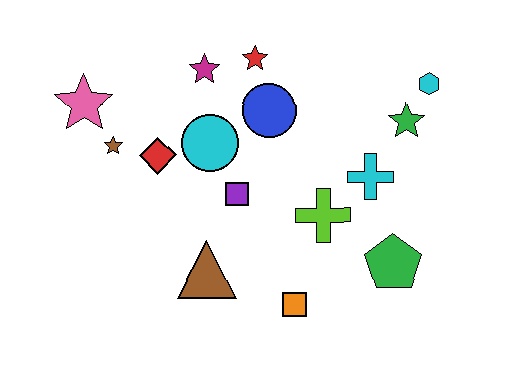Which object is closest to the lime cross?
The cyan cross is closest to the lime cross.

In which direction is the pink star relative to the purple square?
The pink star is to the left of the purple square.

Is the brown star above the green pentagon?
Yes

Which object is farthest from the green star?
The pink star is farthest from the green star.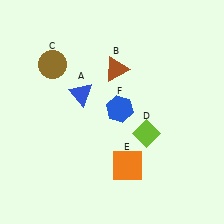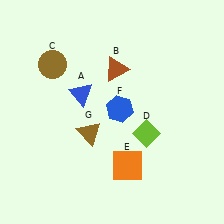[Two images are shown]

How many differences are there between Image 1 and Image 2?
There is 1 difference between the two images.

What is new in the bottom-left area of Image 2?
A brown triangle (G) was added in the bottom-left area of Image 2.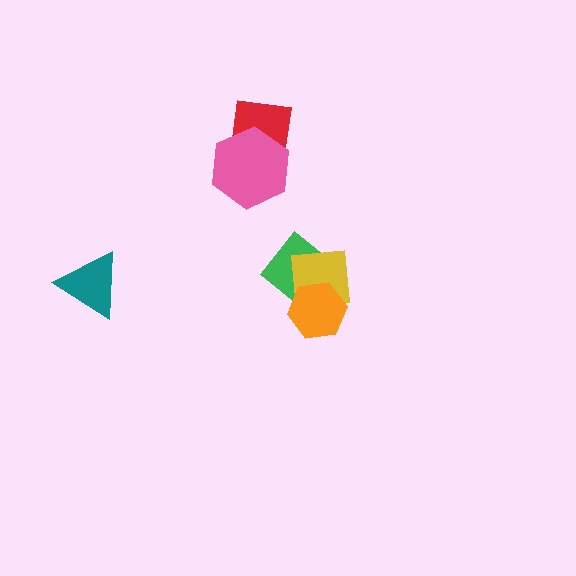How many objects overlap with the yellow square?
2 objects overlap with the yellow square.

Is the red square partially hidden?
Yes, it is partially covered by another shape.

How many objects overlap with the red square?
1 object overlaps with the red square.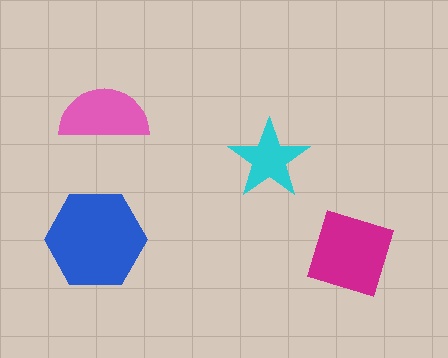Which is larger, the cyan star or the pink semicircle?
The pink semicircle.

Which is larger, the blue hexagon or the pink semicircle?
The blue hexagon.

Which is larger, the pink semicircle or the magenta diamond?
The magenta diamond.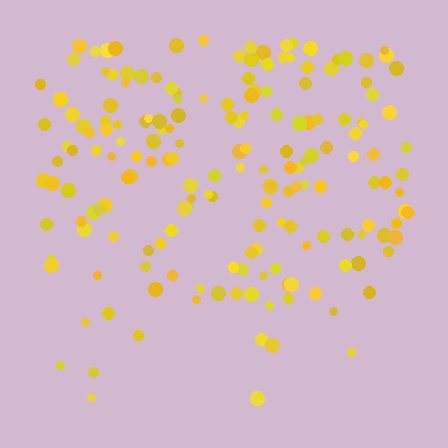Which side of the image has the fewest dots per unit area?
The bottom.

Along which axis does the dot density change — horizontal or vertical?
Vertical.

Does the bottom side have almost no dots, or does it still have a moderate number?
Still a moderate number, just noticeably fewer than the top.